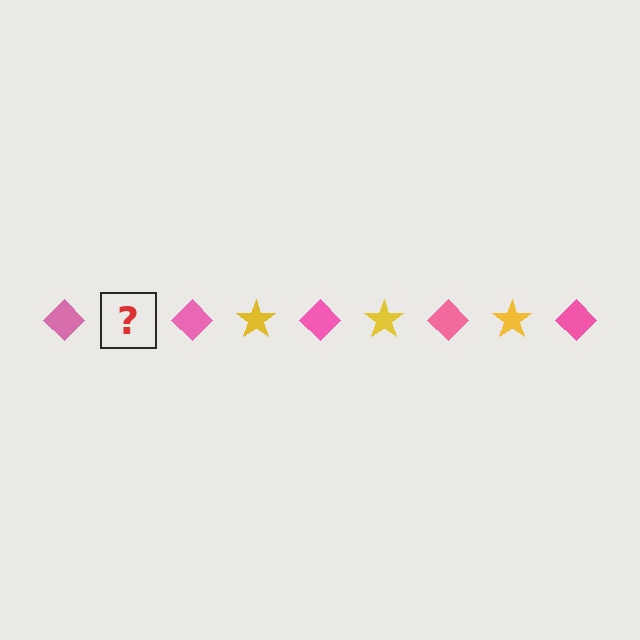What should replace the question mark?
The question mark should be replaced with a yellow star.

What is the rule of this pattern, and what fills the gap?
The rule is that the pattern alternates between pink diamond and yellow star. The gap should be filled with a yellow star.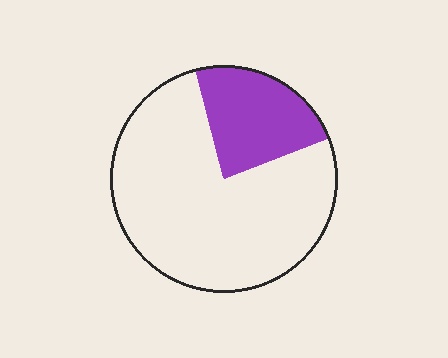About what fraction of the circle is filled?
About one quarter (1/4).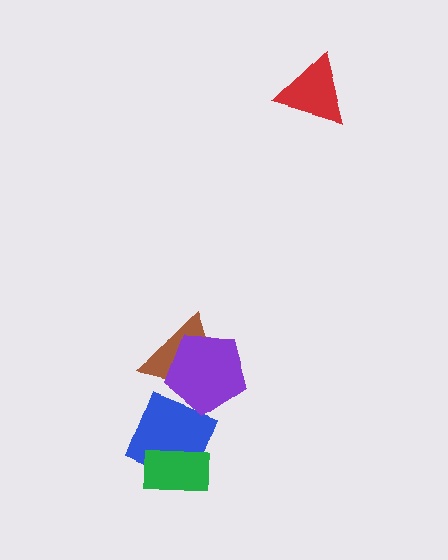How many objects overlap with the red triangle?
0 objects overlap with the red triangle.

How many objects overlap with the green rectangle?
1 object overlaps with the green rectangle.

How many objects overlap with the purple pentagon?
2 objects overlap with the purple pentagon.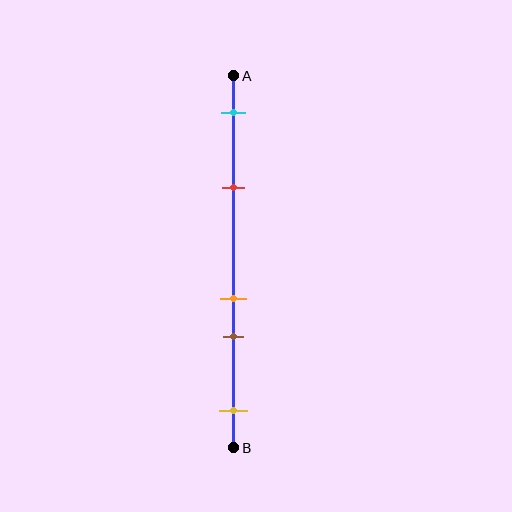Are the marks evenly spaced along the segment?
No, the marks are not evenly spaced.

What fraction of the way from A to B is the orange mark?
The orange mark is approximately 60% (0.6) of the way from A to B.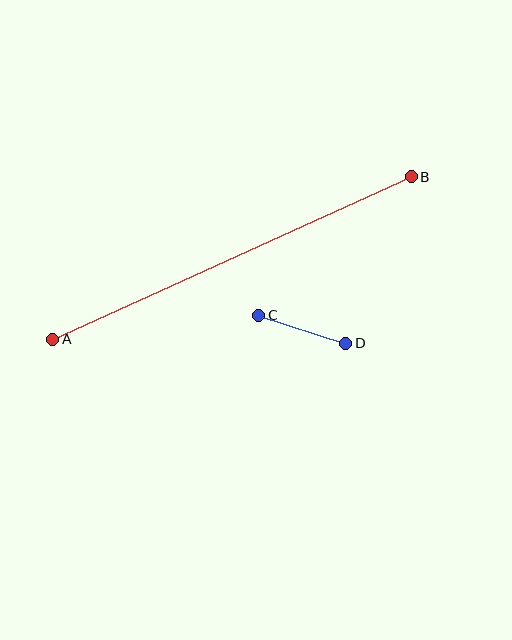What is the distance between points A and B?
The distance is approximately 394 pixels.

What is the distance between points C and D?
The distance is approximately 92 pixels.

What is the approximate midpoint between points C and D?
The midpoint is at approximately (302, 329) pixels.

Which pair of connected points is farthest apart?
Points A and B are farthest apart.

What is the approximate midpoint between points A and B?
The midpoint is at approximately (232, 258) pixels.